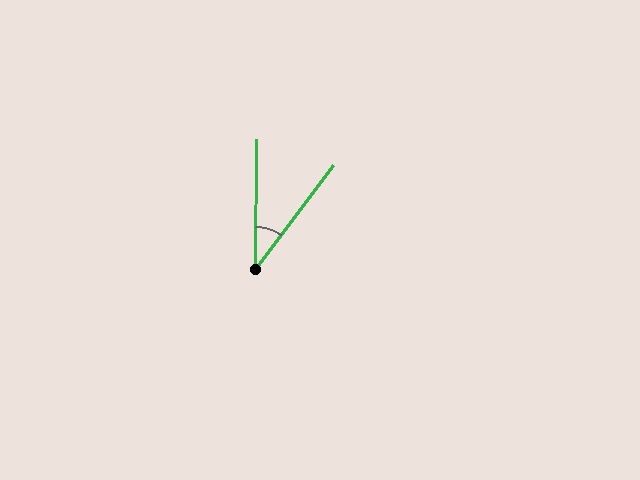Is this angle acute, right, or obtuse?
It is acute.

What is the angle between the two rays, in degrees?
Approximately 36 degrees.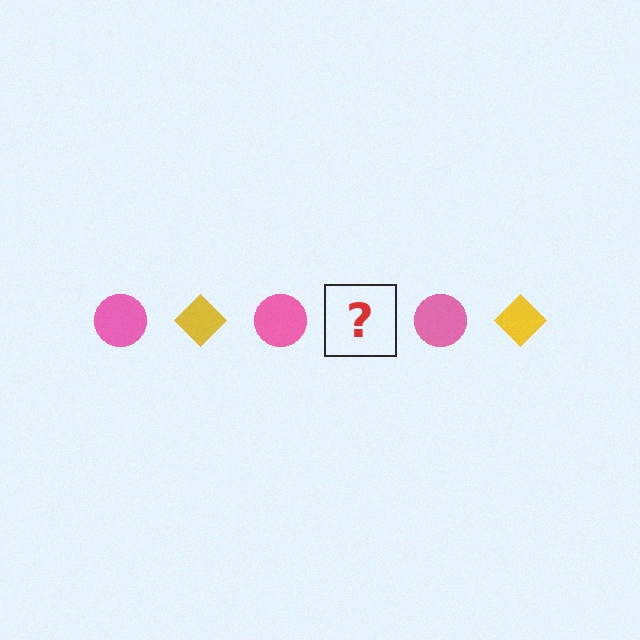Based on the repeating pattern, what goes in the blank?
The blank should be a yellow diamond.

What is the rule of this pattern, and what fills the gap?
The rule is that the pattern alternates between pink circle and yellow diamond. The gap should be filled with a yellow diamond.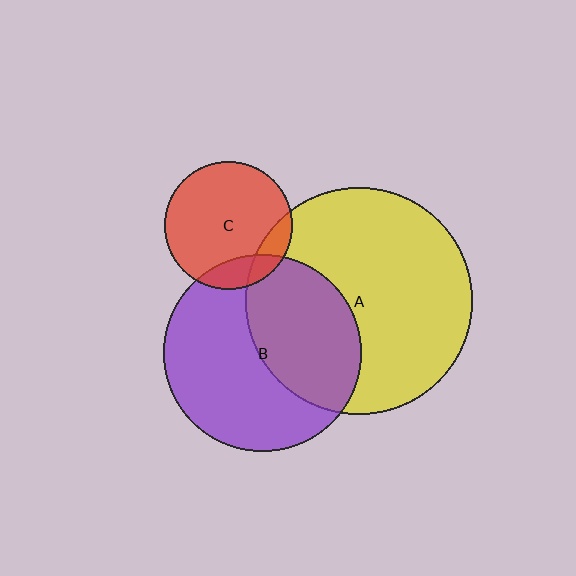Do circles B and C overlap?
Yes.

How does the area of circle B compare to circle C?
Approximately 2.4 times.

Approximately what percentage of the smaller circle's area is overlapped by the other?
Approximately 15%.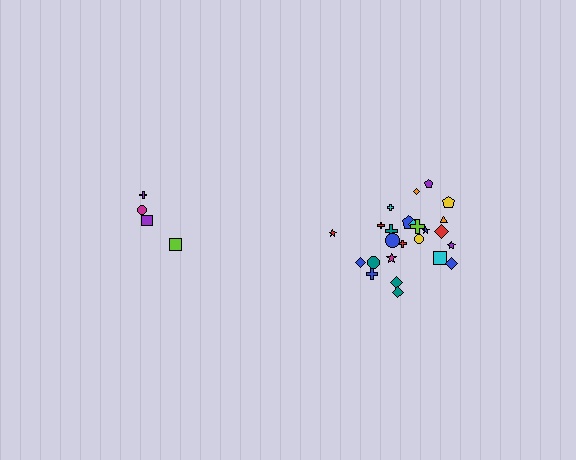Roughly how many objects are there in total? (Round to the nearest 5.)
Roughly 30 objects in total.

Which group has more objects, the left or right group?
The right group.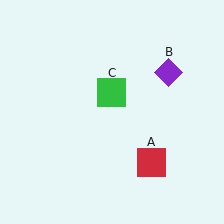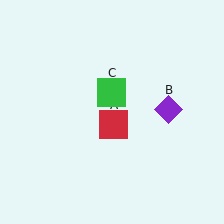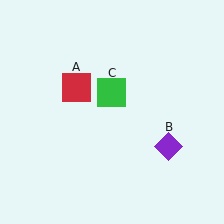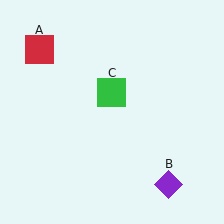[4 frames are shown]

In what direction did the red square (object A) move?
The red square (object A) moved up and to the left.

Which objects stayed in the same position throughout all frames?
Green square (object C) remained stationary.